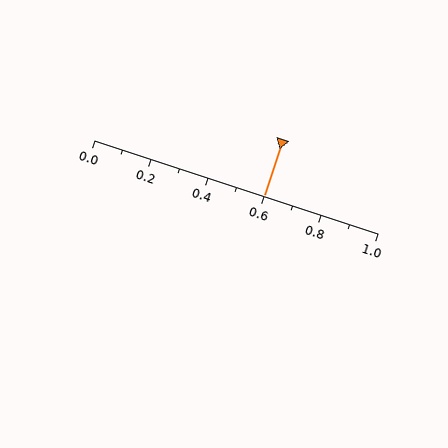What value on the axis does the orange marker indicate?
The marker indicates approximately 0.6.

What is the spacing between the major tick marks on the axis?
The major ticks are spaced 0.2 apart.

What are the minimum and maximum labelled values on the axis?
The axis runs from 0.0 to 1.0.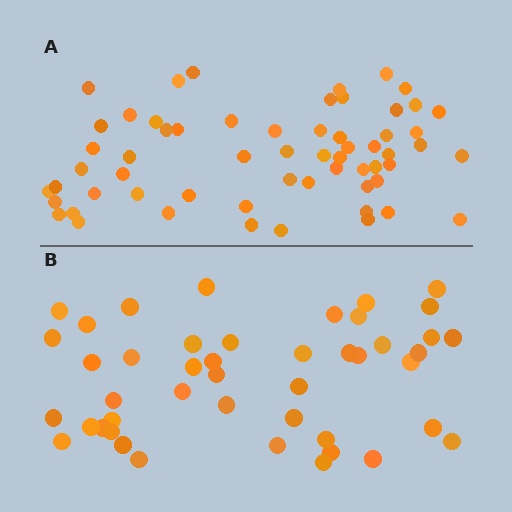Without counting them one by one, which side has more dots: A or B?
Region A (the top region) has more dots.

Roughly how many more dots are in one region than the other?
Region A has approximately 15 more dots than region B.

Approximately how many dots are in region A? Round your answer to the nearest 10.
About 60 dots.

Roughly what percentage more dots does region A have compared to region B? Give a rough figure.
About 35% more.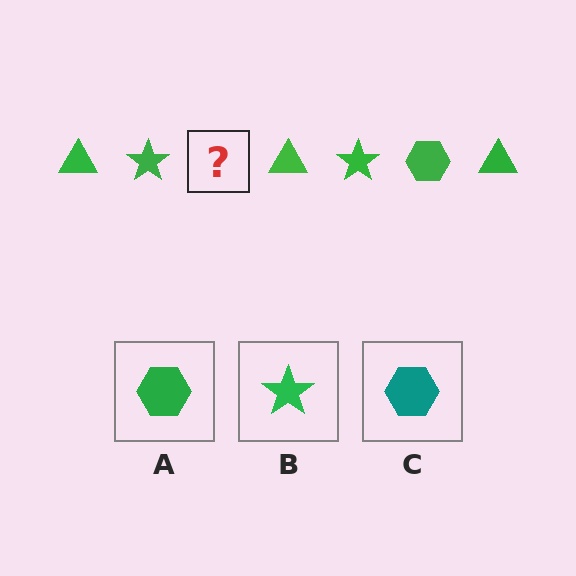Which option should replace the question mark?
Option A.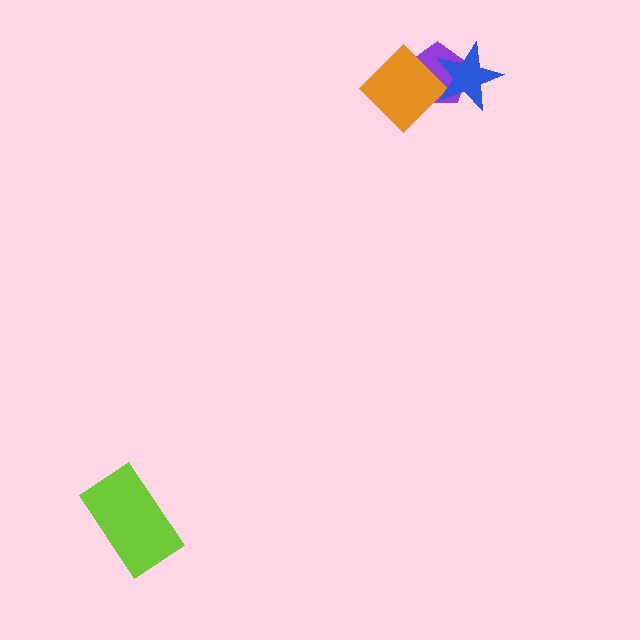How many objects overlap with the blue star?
2 objects overlap with the blue star.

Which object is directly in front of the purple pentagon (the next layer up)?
The orange diamond is directly in front of the purple pentagon.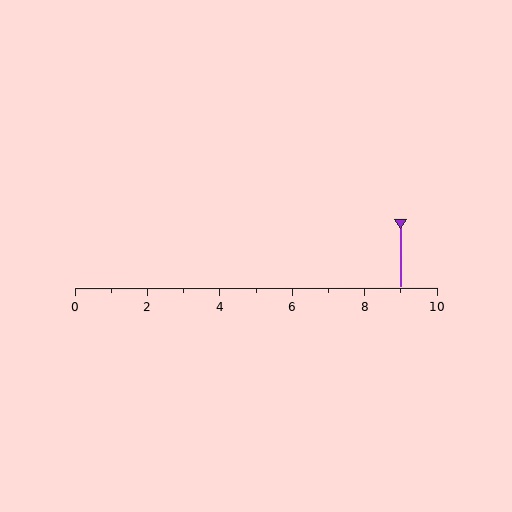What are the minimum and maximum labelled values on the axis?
The axis runs from 0 to 10.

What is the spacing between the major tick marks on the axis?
The major ticks are spaced 2 apart.